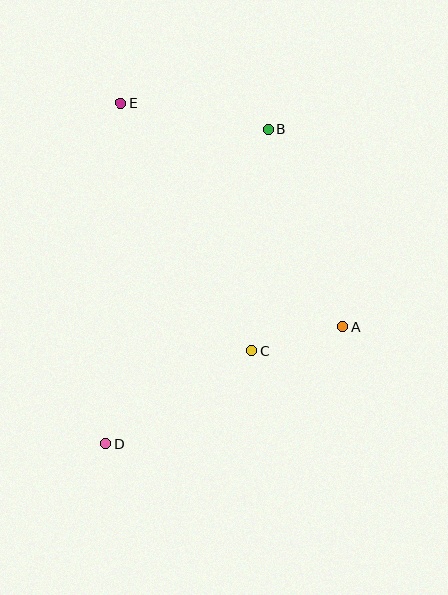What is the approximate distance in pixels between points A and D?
The distance between A and D is approximately 264 pixels.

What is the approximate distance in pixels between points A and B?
The distance between A and B is approximately 211 pixels.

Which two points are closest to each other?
Points A and C are closest to each other.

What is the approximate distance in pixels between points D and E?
The distance between D and E is approximately 341 pixels.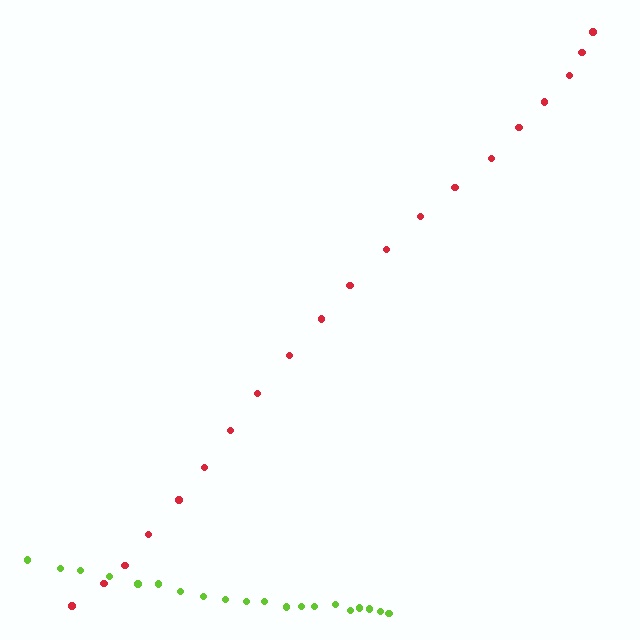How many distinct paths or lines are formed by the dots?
There are 2 distinct paths.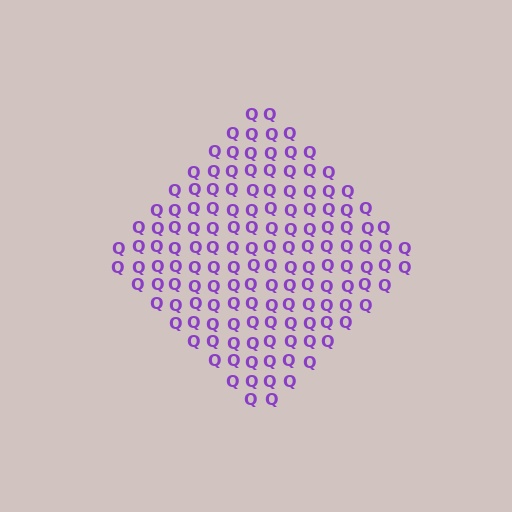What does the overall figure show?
The overall figure shows a diamond.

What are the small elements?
The small elements are letter Q's.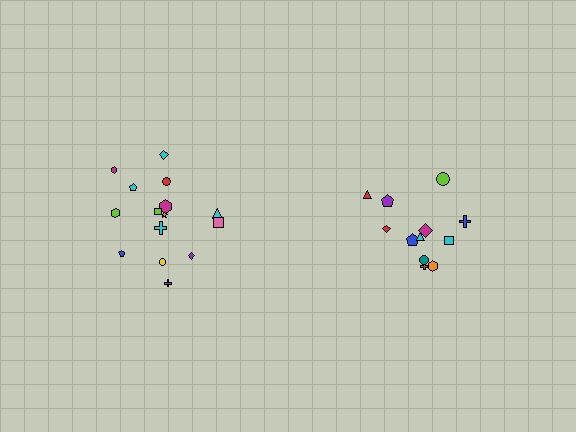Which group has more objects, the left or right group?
The left group.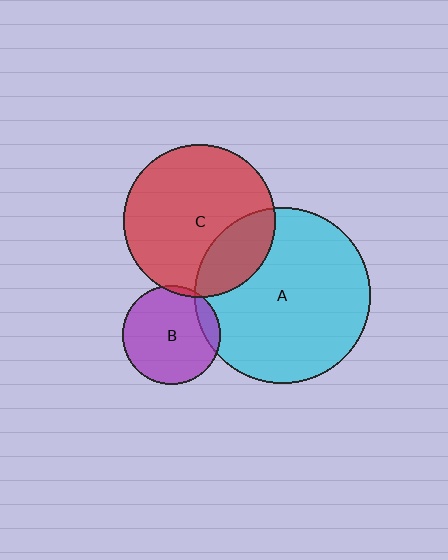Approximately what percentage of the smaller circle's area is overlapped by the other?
Approximately 25%.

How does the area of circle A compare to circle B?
Approximately 3.2 times.